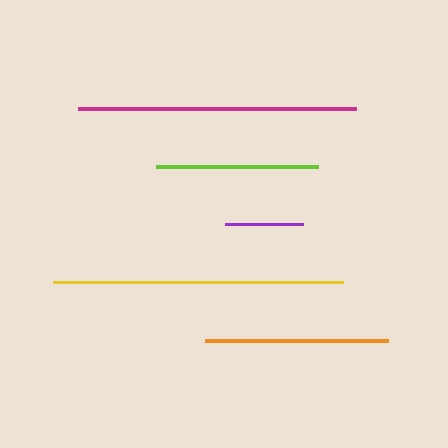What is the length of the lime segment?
The lime segment is approximately 163 pixels long.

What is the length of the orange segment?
The orange segment is approximately 183 pixels long.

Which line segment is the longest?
The yellow line is the longest at approximately 290 pixels.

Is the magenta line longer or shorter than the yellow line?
The yellow line is longer than the magenta line.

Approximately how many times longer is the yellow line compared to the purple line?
The yellow line is approximately 3.7 times the length of the purple line.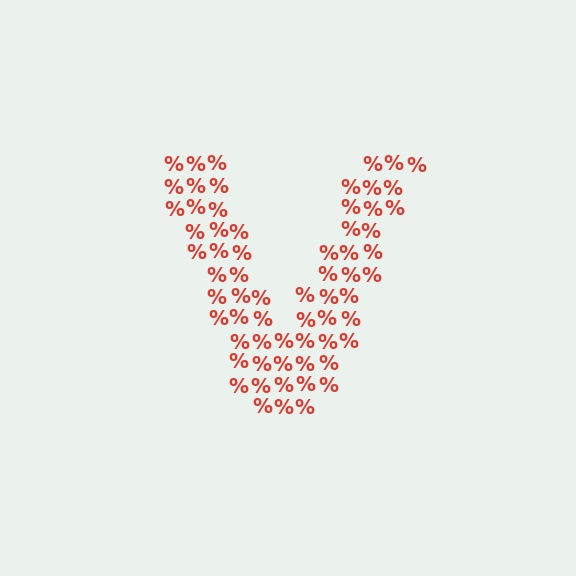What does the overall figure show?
The overall figure shows the letter V.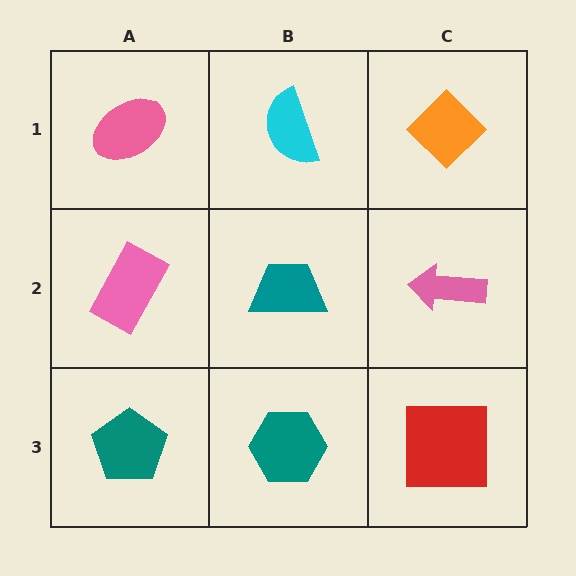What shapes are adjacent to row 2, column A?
A pink ellipse (row 1, column A), a teal pentagon (row 3, column A), a teal trapezoid (row 2, column B).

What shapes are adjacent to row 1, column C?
A pink arrow (row 2, column C), a cyan semicircle (row 1, column B).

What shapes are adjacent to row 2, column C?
An orange diamond (row 1, column C), a red square (row 3, column C), a teal trapezoid (row 2, column B).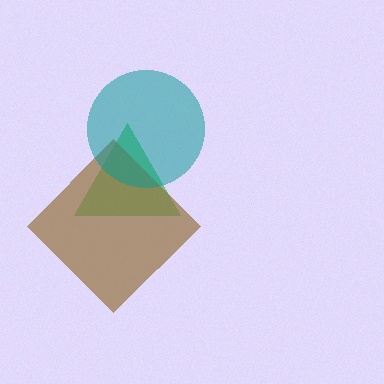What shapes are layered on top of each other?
The layered shapes are: a green triangle, a brown diamond, a teal circle.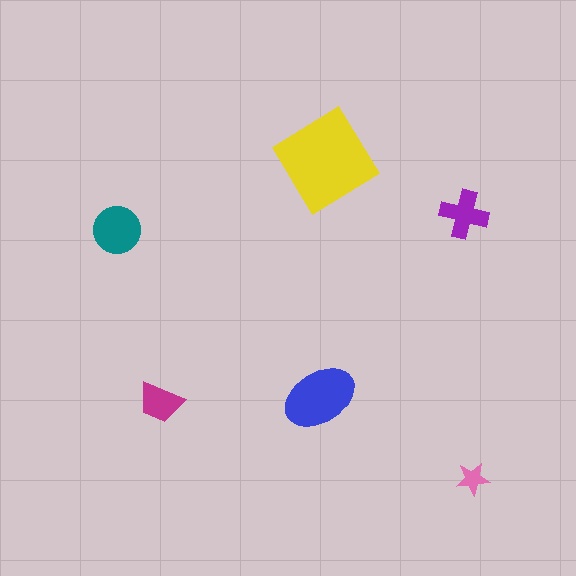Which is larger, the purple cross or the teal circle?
The teal circle.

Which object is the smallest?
The pink star.